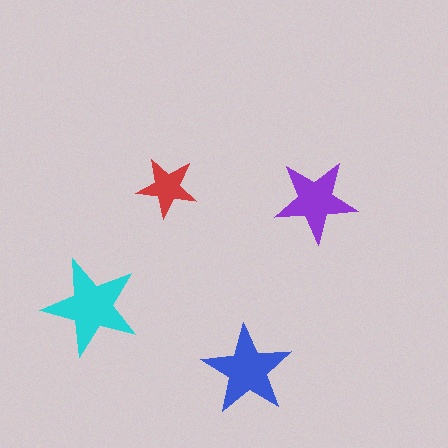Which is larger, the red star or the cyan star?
The cyan one.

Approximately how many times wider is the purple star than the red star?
About 1.5 times wider.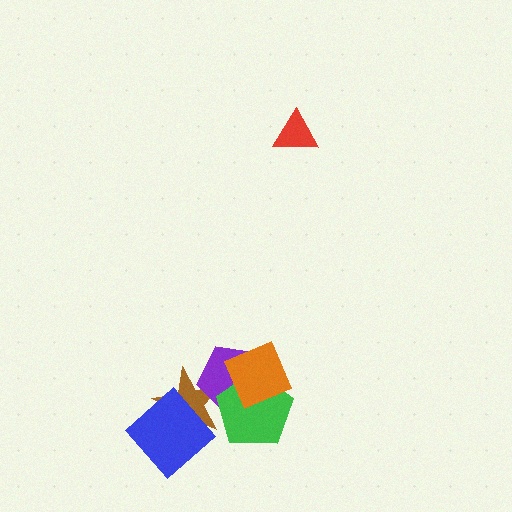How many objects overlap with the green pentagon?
3 objects overlap with the green pentagon.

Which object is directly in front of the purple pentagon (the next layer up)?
The green pentagon is directly in front of the purple pentagon.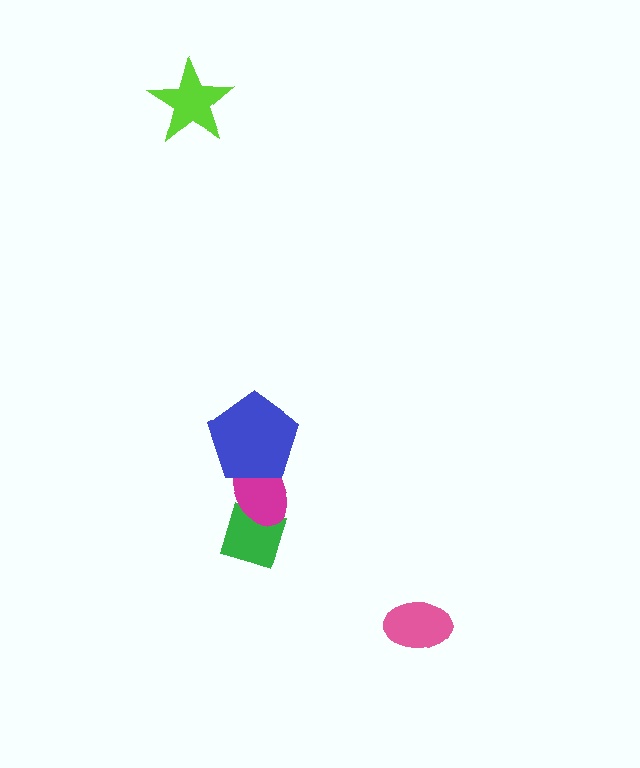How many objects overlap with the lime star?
0 objects overlap with the lime star.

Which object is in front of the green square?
The magenta ellipse is in front of the green square.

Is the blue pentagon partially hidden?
No, no other shape covers it.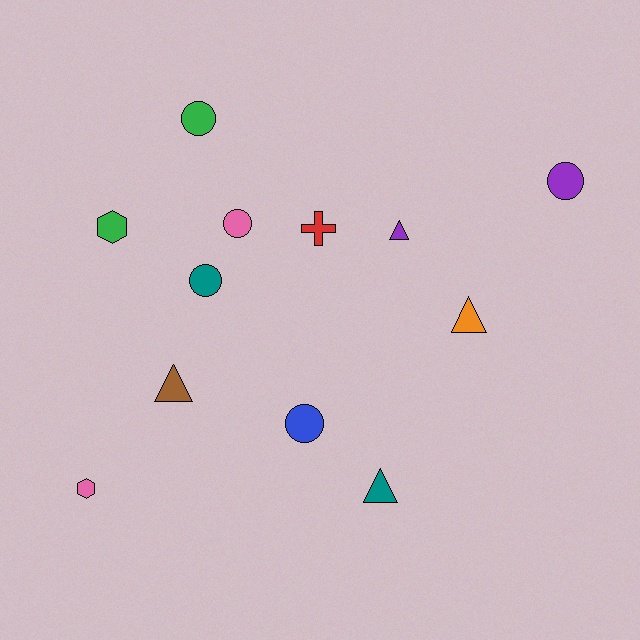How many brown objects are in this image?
There is 1 brown object.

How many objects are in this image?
There are 12 objects.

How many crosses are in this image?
There is 1 cross.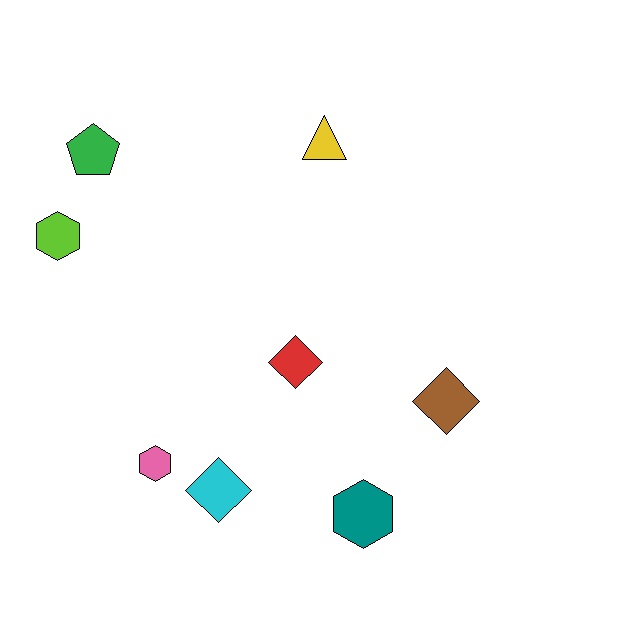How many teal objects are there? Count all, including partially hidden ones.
There is 1 teal object.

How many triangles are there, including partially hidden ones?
There is 1 triangle.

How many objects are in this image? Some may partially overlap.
There are 8 objects.